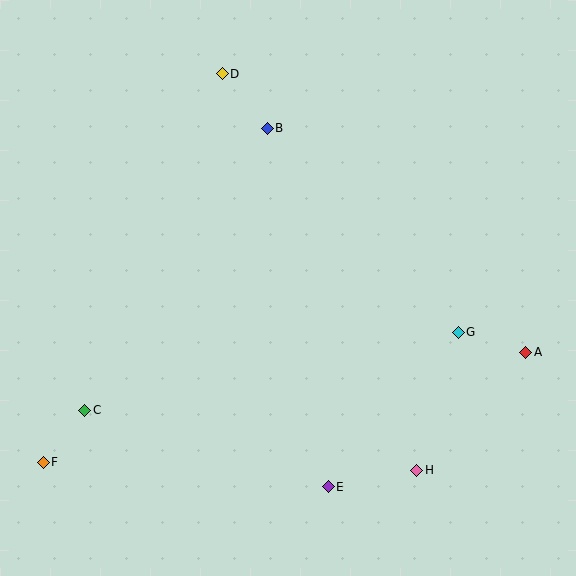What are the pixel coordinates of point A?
Point A is at (526, 352).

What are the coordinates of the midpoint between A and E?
The midpoint between A and E is at (427, 420).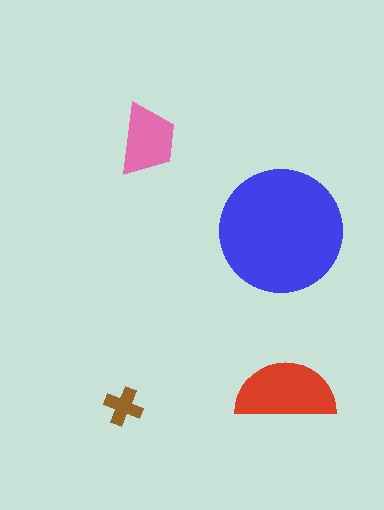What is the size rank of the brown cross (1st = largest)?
4th.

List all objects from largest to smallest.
The blue circle, the red semicircle, the pink trapezoid, the brown cross.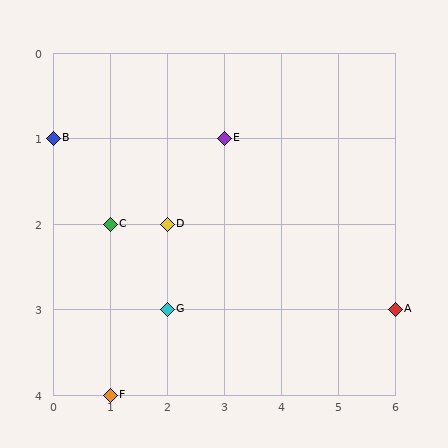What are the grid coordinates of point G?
Point G is at grid coordinates (2, 3).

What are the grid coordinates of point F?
Point F is at grid coordinates (1, 4).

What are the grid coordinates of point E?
Point E is at grid coordinates (3, 1).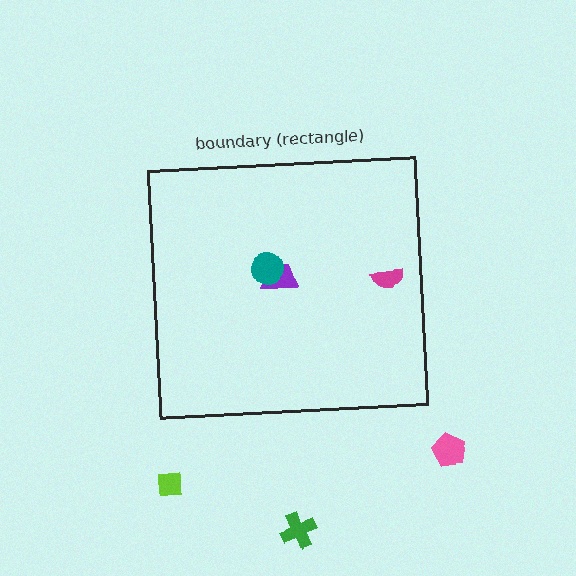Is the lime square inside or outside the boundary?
Outside.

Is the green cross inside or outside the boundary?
Outside.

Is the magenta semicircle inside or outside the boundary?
Inside.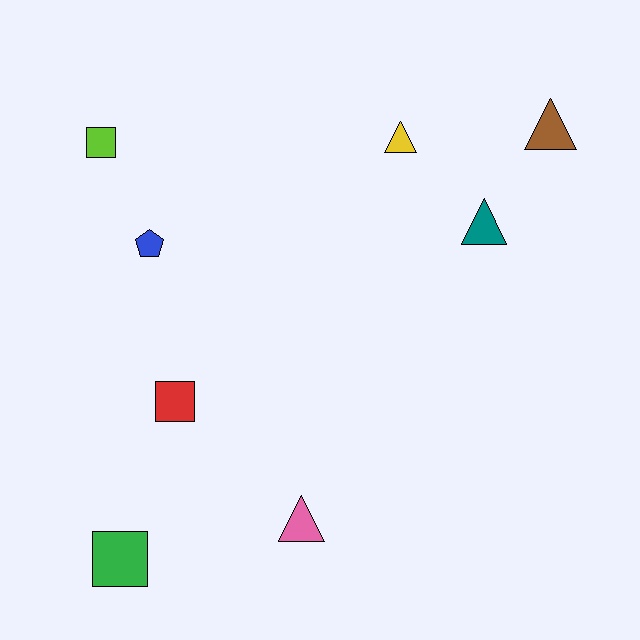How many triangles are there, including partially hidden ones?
There are 4 triangles.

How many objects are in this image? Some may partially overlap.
There are 8 objects.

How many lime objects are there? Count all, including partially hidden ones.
There is 1 lime object.